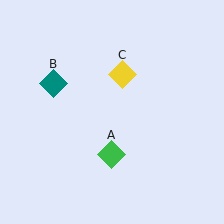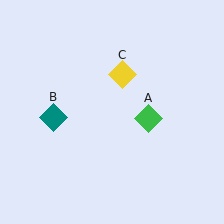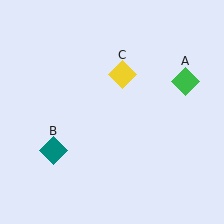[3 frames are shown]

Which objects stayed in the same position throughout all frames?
Yellow diamond (object C) remained stationary.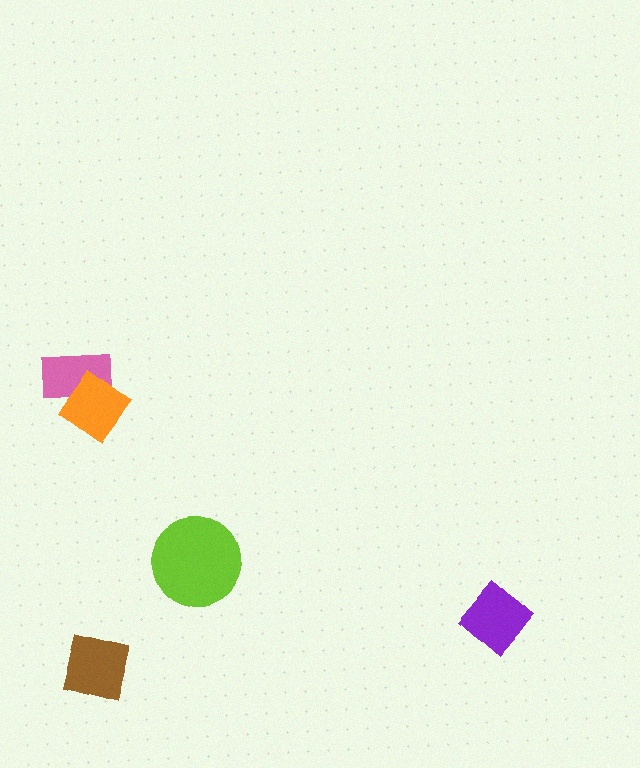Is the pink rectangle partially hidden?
Yes, it is partially covered by another shape.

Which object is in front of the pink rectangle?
The orange diamond is in front of the pink rectangle.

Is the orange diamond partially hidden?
No, no other shape covers it.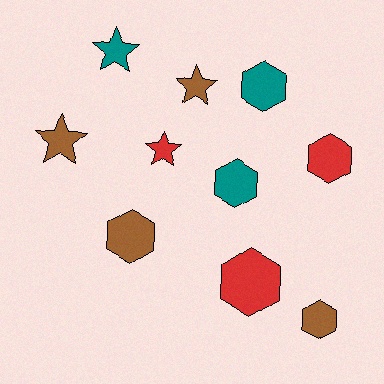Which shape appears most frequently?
Hexagon, with 6 objects.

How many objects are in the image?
There are 10 objects.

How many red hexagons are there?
There are 2 red hexagons.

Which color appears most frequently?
Brown, with 4 objects.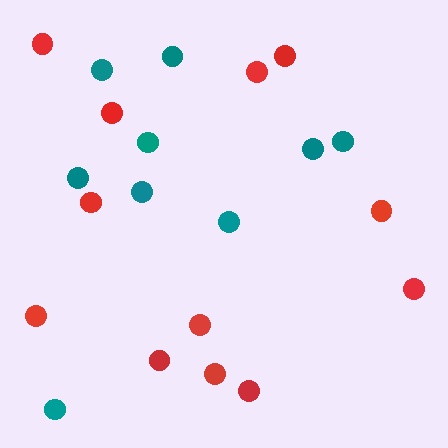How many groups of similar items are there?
There are 2 groups: one group of red circles (12) and one group of teal circles (9).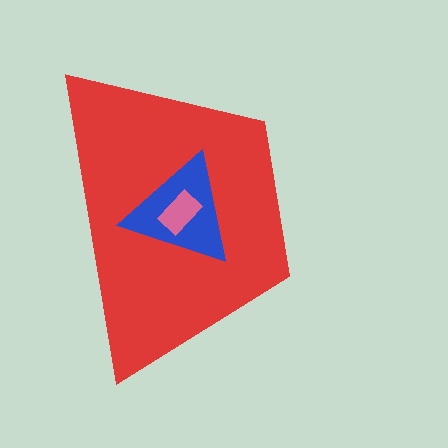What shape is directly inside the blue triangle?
The pink rectangle.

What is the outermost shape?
The red trapezoid.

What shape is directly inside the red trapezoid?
The blue triangle.